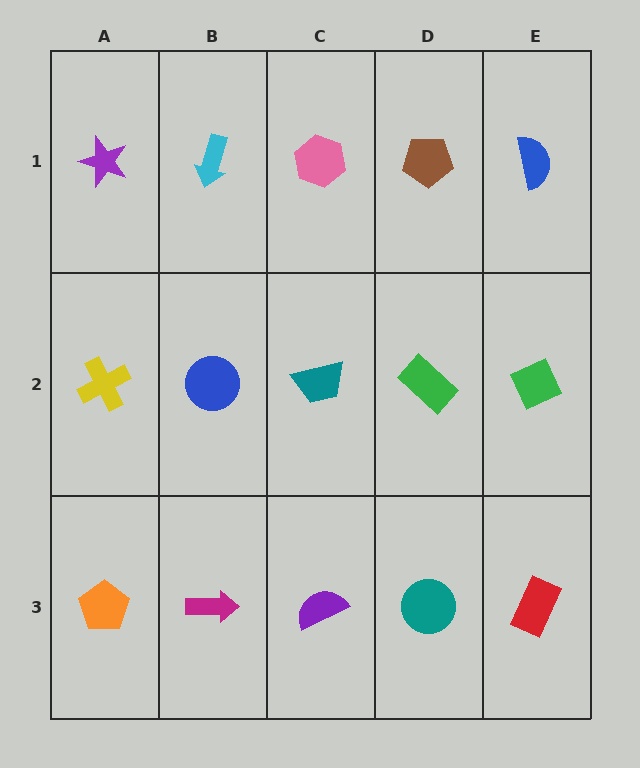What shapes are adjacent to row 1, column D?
A green rectangle (row 2, column D), a pink hexagon (row 1, column C), a blue semicircle (row 1, column E).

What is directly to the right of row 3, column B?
A purple semicircle.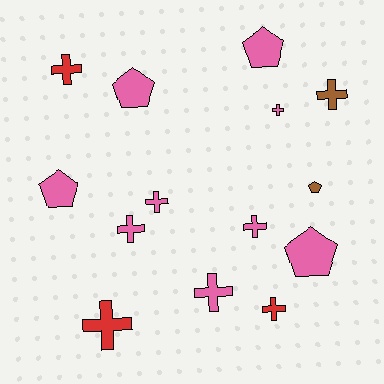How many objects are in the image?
There are 14 objects.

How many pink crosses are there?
There are 5 pink crosses.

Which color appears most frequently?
Pink, with 9 objects.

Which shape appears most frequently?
Cross, with 9 objects.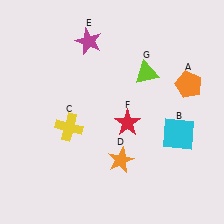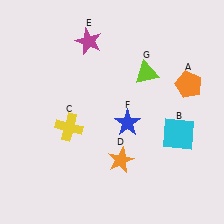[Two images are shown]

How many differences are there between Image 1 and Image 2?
There is 1 difference between the two images.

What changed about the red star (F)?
In Image 1, F is red. In Image 2, it changed to blue.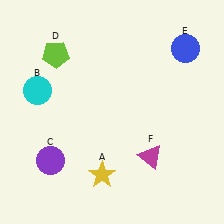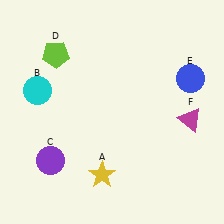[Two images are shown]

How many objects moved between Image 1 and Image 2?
2 objects moved between the two images.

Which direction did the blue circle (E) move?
The blue circle (E) moved down.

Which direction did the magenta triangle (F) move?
The magenta triangle (F) moved right.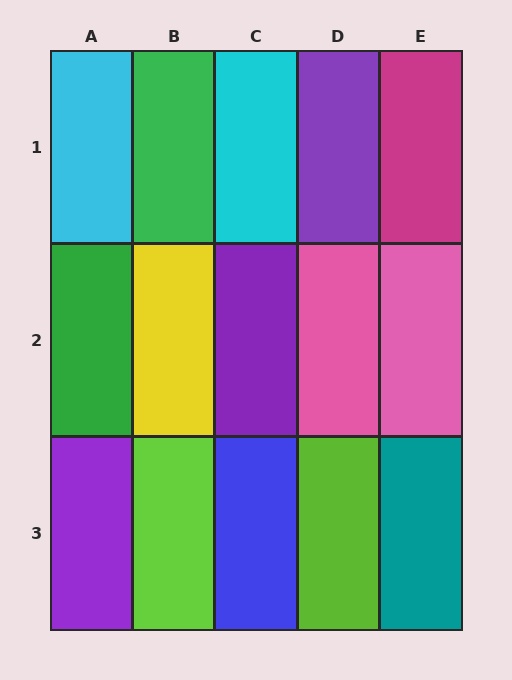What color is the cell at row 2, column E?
Pink.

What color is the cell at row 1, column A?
Cyan.